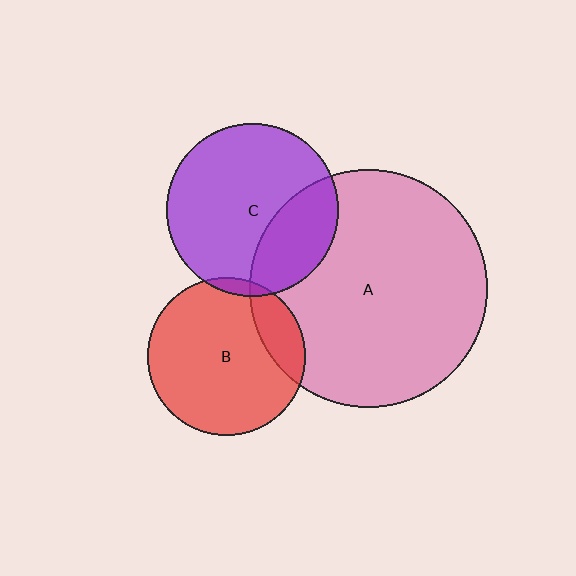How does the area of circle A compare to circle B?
Approximately 2.3 times.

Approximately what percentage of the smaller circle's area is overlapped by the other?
Approximately 30%.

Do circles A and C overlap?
Yes.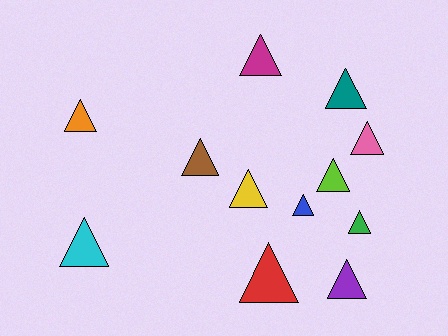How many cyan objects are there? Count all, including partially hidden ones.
There is 1 cyan object.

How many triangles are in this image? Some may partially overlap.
There are 12 triangles.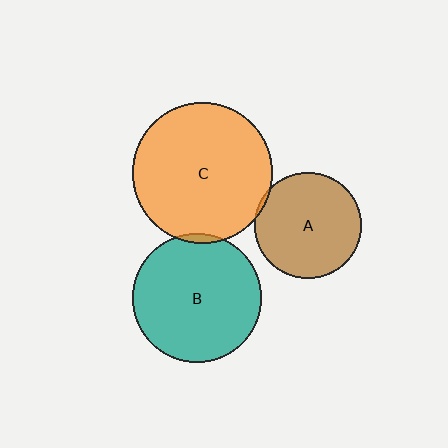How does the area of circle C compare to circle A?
Approximately 1.7 times.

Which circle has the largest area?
Circle C (orange).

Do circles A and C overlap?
Yes.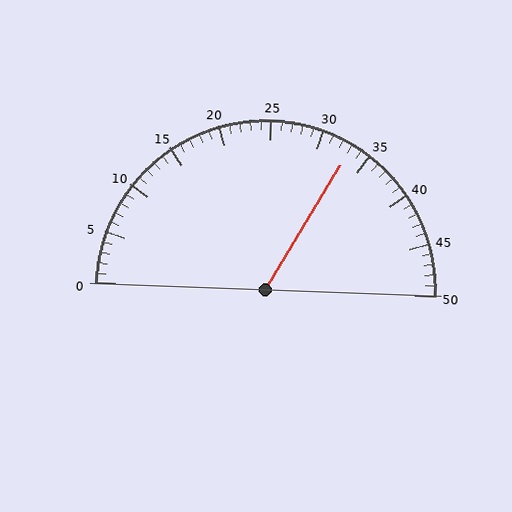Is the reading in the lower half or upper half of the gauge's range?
The reading is in the upper half of the range (0 to 50).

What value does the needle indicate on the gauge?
The needle indicates approximately 33.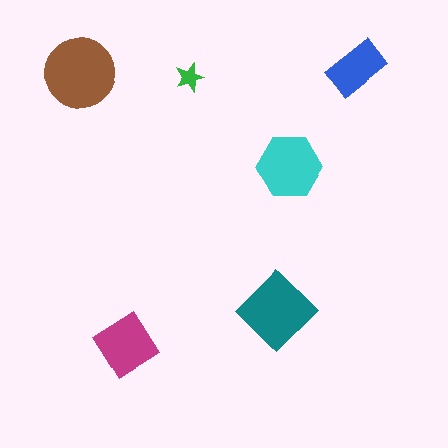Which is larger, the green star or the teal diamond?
The teal diamond.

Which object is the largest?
The brown circle.